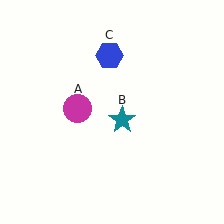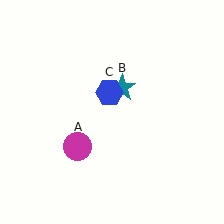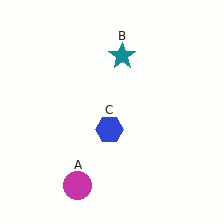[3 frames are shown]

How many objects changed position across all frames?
3 objects changed position: magenta circle (object A), teal star (object B), blue hexagon (object C).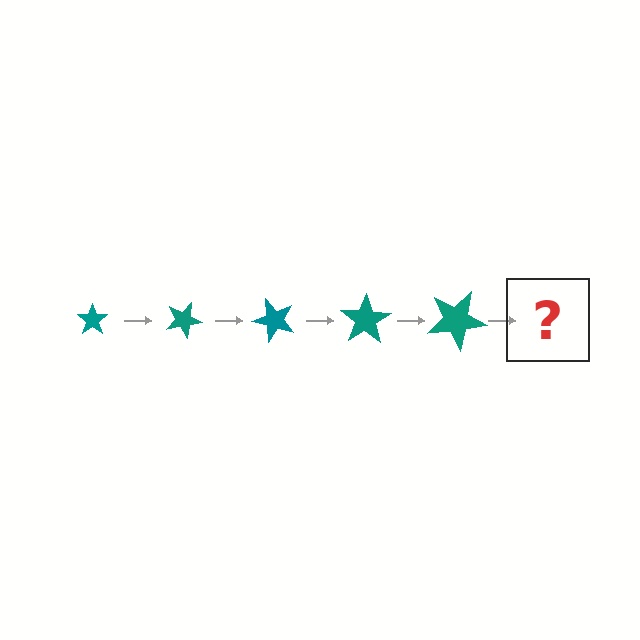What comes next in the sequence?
The next element should be a star, larger than the previous one and rotated 125 degrees from the start.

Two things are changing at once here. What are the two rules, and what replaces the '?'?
The two rules are that the star grows larger each step and it rotates 25 degrees each step. The '?' should be a star, larger than the previous one and rotated 125 degrees from the start.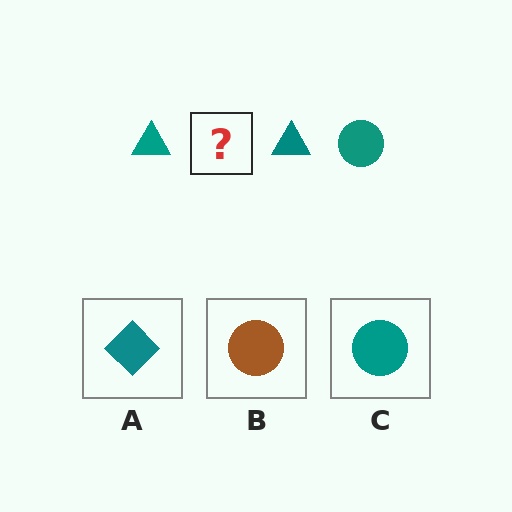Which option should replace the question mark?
Option C.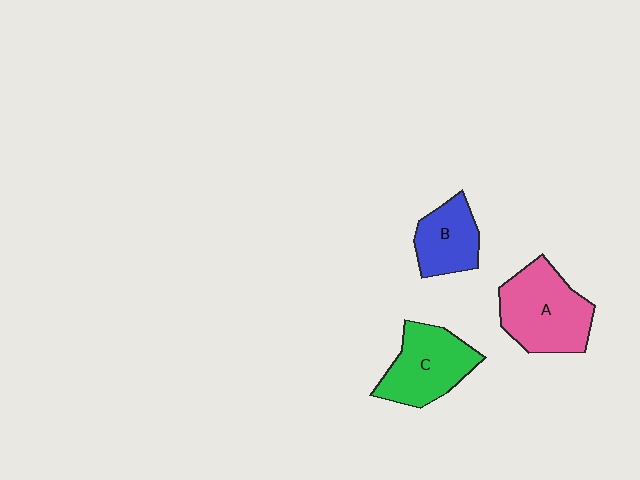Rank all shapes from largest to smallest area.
From largest to smallest: A (pink), C (green), B (blue).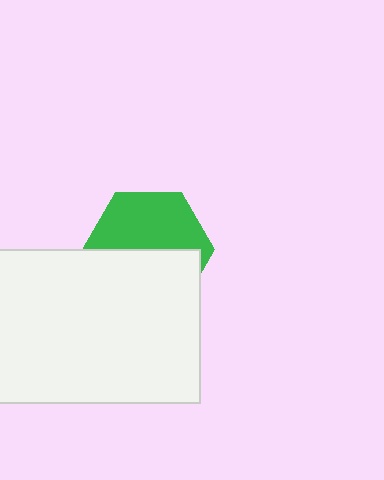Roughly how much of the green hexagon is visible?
About half of it is visible (roughly 51%).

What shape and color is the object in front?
The object in front is a white rectangle.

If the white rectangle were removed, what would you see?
You would see the complete green hexagon.